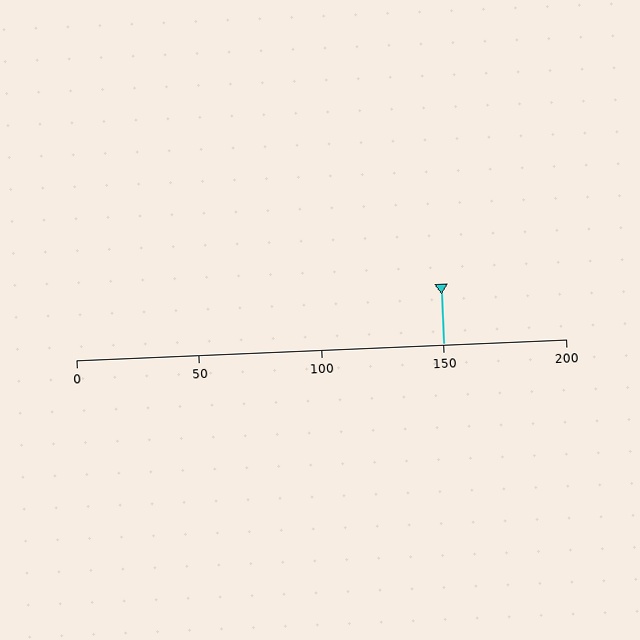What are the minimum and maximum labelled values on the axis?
The axis runs from 0 to 200.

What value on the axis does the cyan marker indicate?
The marker indicates approximately 150.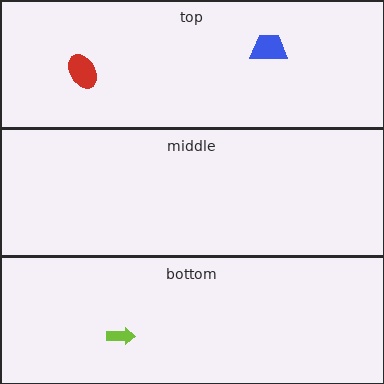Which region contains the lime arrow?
The bottom region.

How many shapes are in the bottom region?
1.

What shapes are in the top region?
The blue trapezoid, the red ellipse.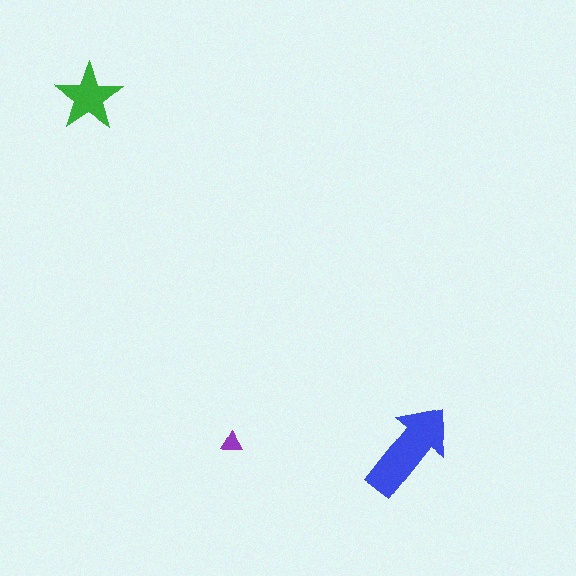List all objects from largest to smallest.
The blue arrow, the green star, the purple triangle.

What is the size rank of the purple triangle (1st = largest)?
3rd.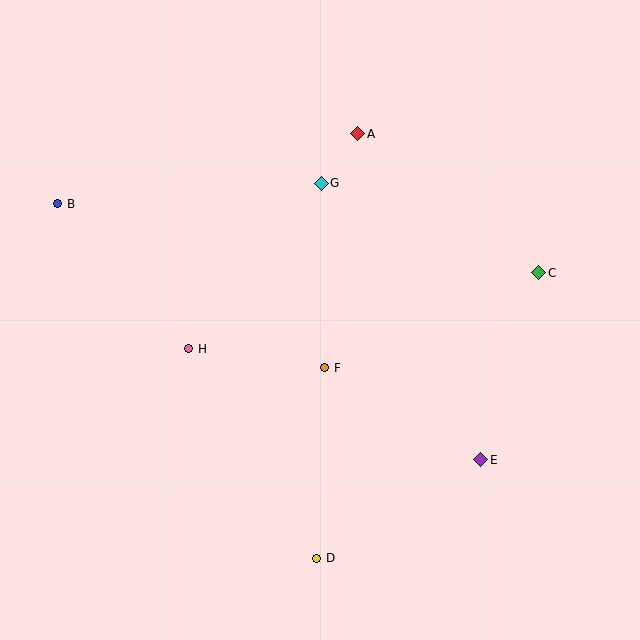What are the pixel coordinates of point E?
Point E is at (481, 460).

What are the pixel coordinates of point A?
Point A is at (358, 134).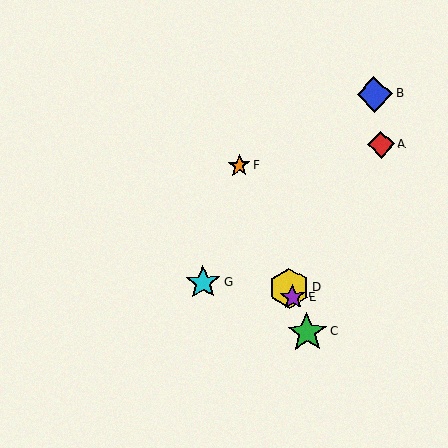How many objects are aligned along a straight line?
4 objects (C, D, E, F) are aligned along a straight line.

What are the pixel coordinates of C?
Object C is at (307, 332).